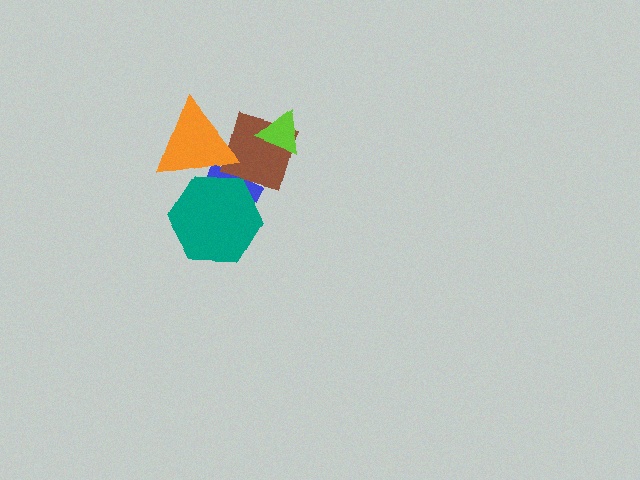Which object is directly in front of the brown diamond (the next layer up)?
The teal hexagon is directly in front of the brown diamond.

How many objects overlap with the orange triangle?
3 objects overlap with the orange triangle.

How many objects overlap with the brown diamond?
4 objects overlap with the brown diamond.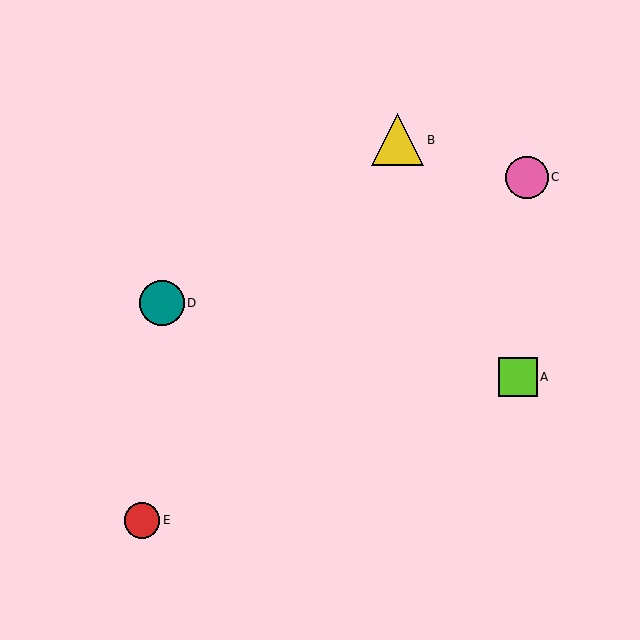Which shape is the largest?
The yellow triangle (labeled B) is the largest.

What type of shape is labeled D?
Shape D is a teal circle.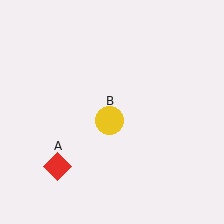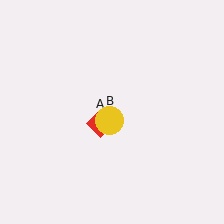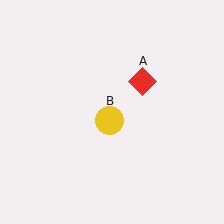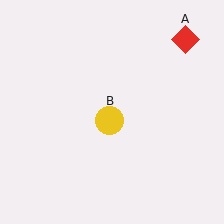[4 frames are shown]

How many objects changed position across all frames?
1 object changed position: red diamond (object A).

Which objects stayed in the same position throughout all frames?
Yellow circle (object B) remained stationary.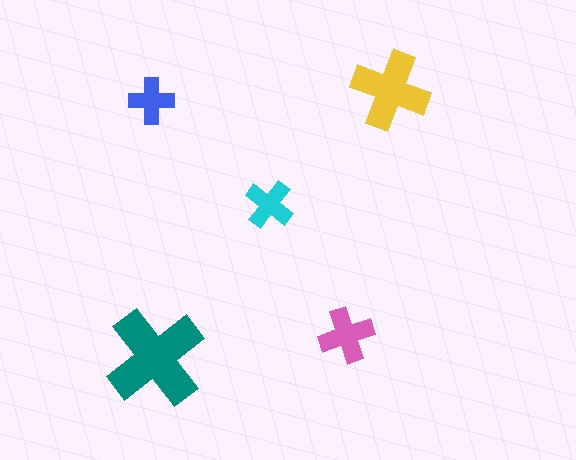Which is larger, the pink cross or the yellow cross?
The yellow one.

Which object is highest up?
The yellow cross is topmost.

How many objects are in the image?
There are 5 objects in the image.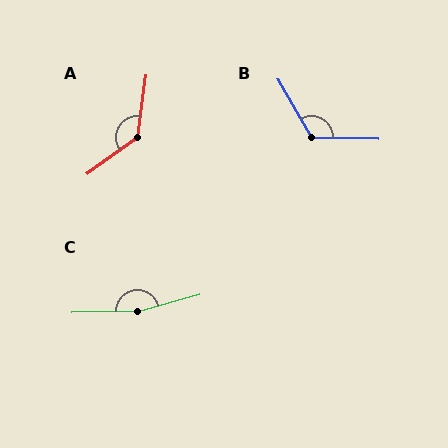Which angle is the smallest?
B, at approximately 121 degrees.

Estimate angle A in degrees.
Approximately 134 degrees.